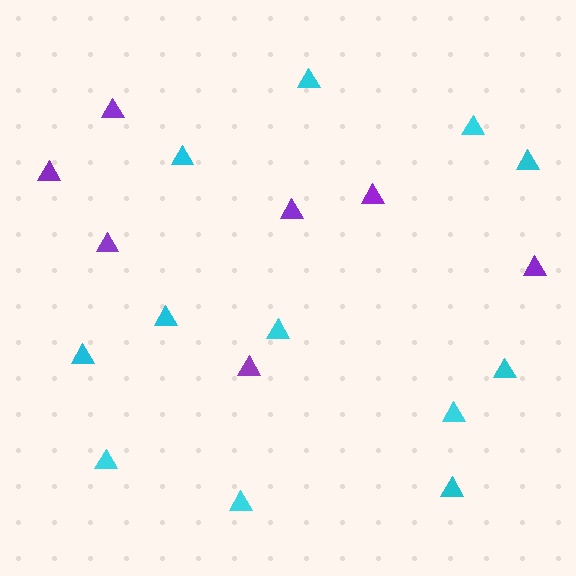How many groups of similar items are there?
There are 2 groups: one group of cyan triangles (12) and one group of purple triangles (7).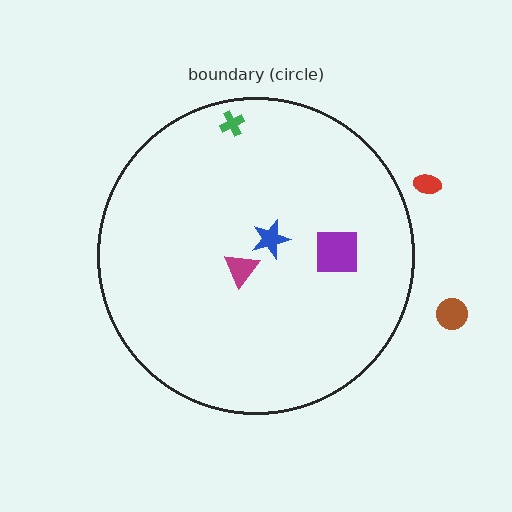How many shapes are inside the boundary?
4 inside, 2 outside.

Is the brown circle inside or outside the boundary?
Outside.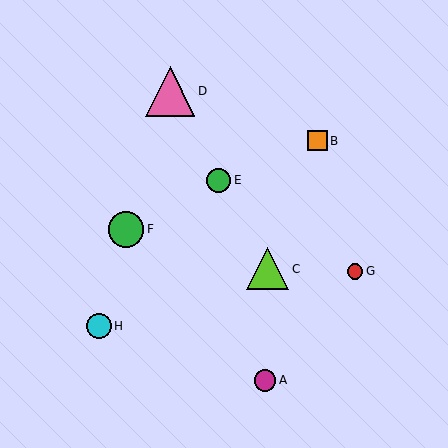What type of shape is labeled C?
Shape C is a lime triangle.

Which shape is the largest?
The pink triangle (labeled D) is the largest.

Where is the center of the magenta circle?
The center of the magenta circle is at (265, 380).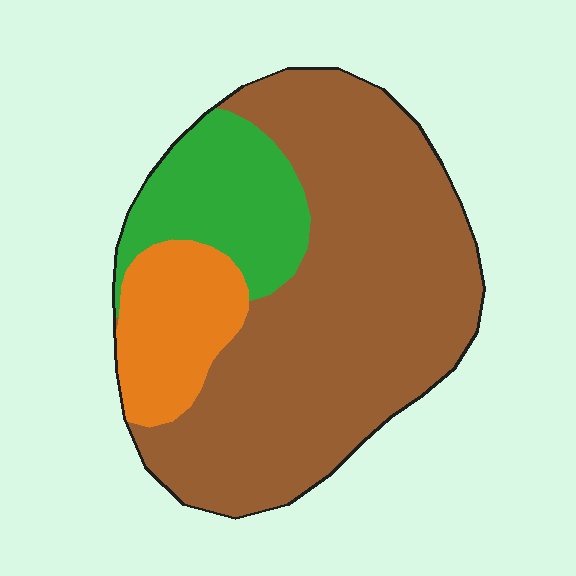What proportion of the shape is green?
Green takes up between a sixth and a third of the shape.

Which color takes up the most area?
Brown, at roughly 65%.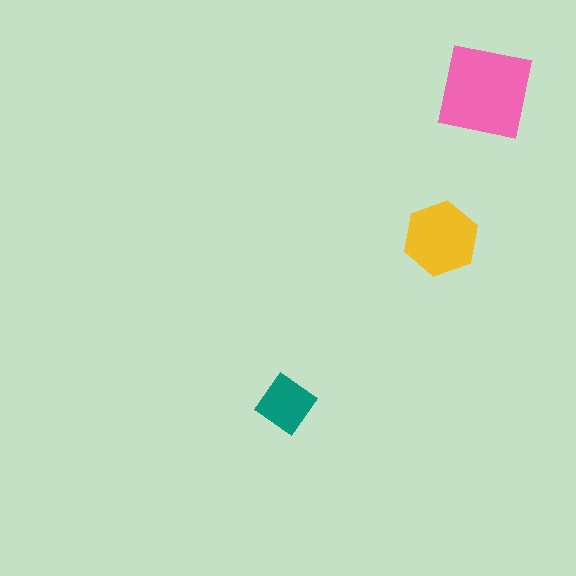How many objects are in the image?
There are 3 objects in the image.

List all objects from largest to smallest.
The pink square, the yellow hexagon, the teal diamond.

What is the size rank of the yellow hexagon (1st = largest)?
2nd.